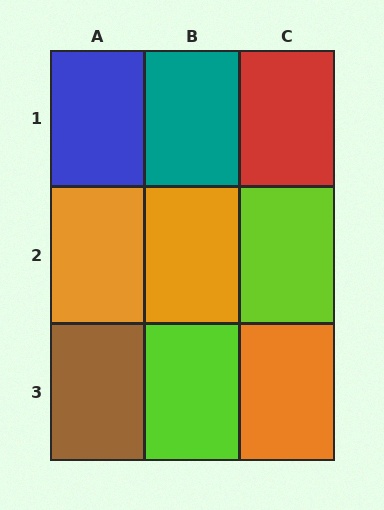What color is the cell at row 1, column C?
Red.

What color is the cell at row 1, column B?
Teal.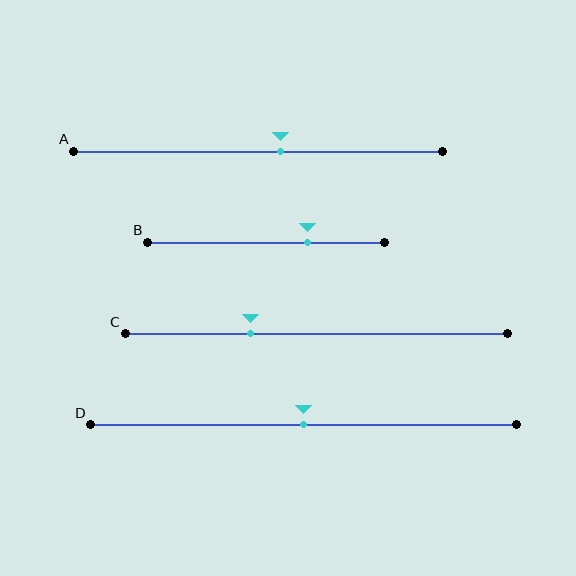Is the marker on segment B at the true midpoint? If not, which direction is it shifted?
No, the marker on segment B is shifted to the right by about 17% of the segment length.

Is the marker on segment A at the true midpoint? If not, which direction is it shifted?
No, the marker on segment A is shifted to the right by about 6% of the segment length.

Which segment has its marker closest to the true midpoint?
Segment D has its marker closest to the true midpoint.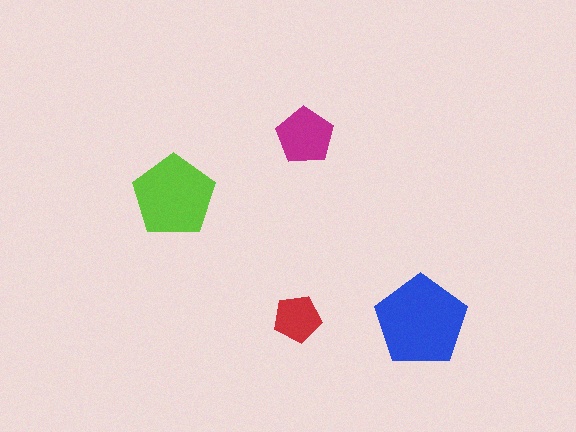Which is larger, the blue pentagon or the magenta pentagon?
The blue one.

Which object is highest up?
The magenta pentagon is topmost.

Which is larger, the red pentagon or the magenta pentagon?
The magenta one.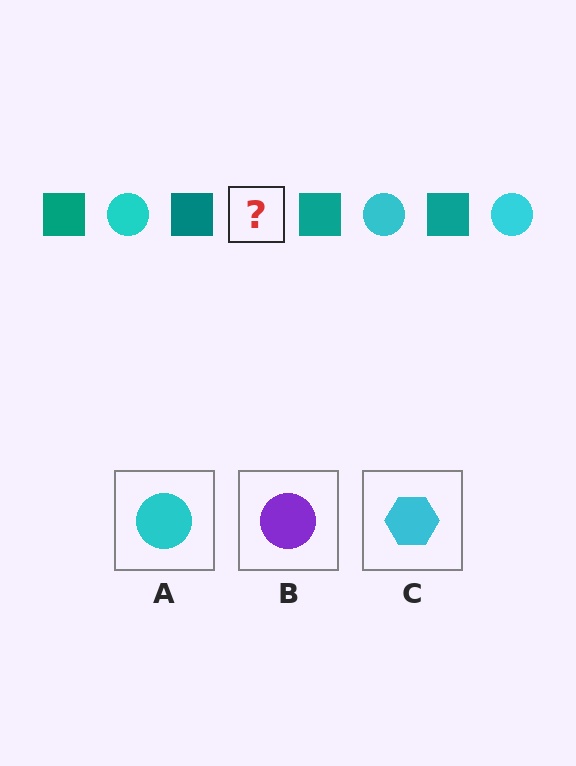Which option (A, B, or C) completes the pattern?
A.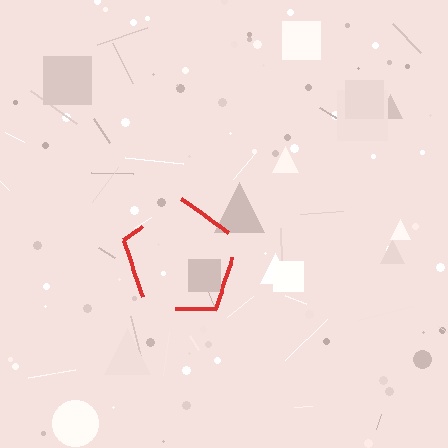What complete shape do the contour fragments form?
The contour fragments form a pentagon.